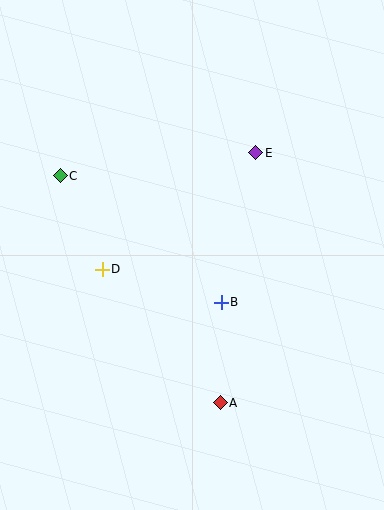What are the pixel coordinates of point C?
Point C is at (60, 176).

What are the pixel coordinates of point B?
Point B is at (221, 302).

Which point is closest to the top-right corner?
Point E is closest to the top-right corner.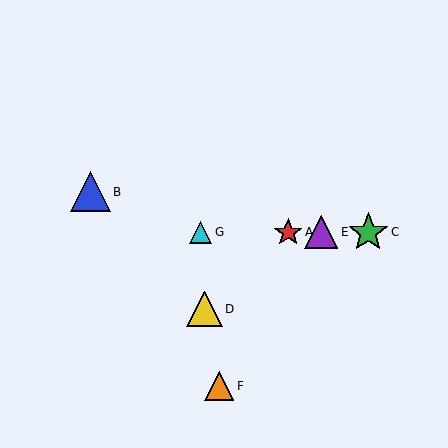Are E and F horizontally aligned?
No, E is at y≈232 and F is at y≈386.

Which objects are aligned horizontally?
Objects A, C, E, G are aligned horizontally.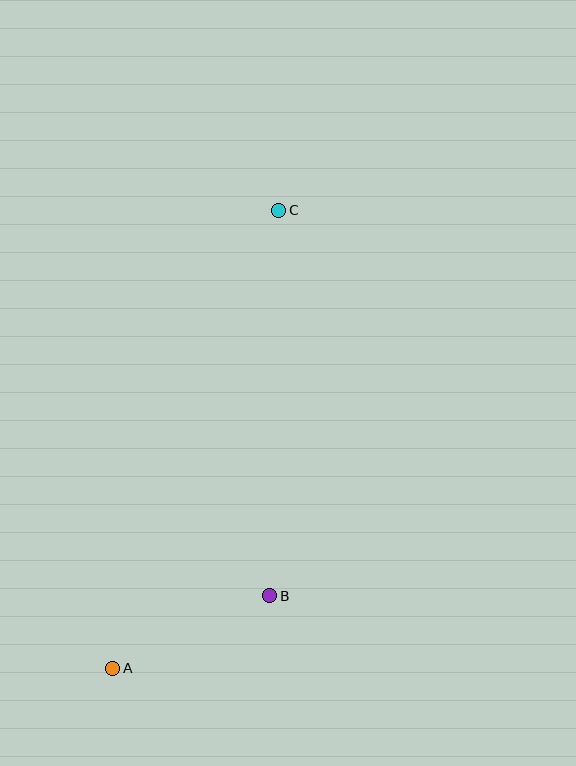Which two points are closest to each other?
Points A and B are closest to each other.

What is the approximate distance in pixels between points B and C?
The distance between B and C is approximately 386 pixels.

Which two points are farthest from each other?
Points A and C are farthest from each other.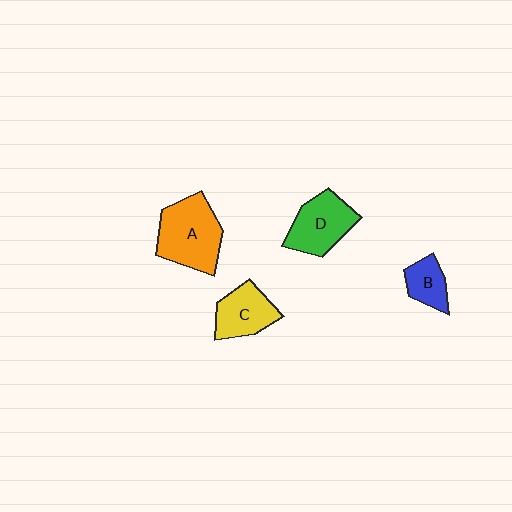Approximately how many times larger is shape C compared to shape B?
Approximately 1.5 times.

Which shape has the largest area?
Shape A (orange).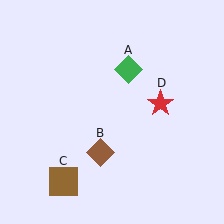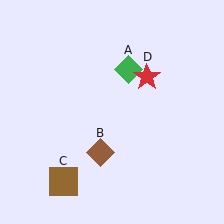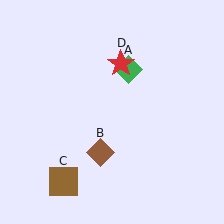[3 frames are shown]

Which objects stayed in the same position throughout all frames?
Green diamond (object A) and brown diamond (object B) and brown square (object C) remained stationary.